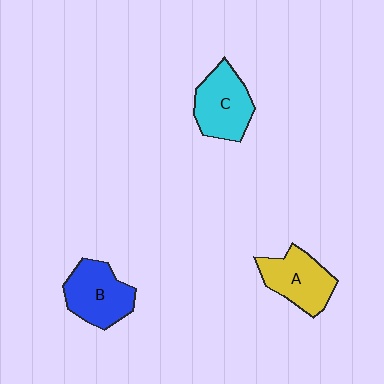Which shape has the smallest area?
Shape A (yellow).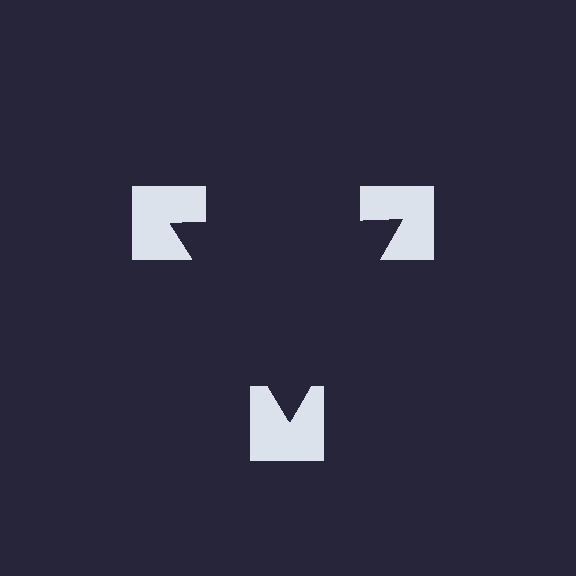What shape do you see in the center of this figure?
An illusory triangle — its edges are inferred from the aligned wedge cuts in the notched squares, not physically drawn.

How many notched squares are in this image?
There are 3 — one at each vertex of the illusory triangle.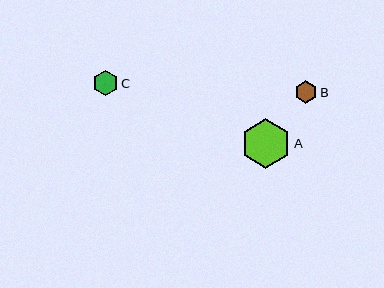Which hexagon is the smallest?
Hexagon B is the smallest with a size of approximately 22 pixels.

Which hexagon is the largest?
Hexagon A is the largest with a size of approximately 50 pixels.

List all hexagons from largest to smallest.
From largest to smallest: A, C, B.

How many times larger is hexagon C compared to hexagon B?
Hexagon C is approximately 1.1 times the size of hexagon B.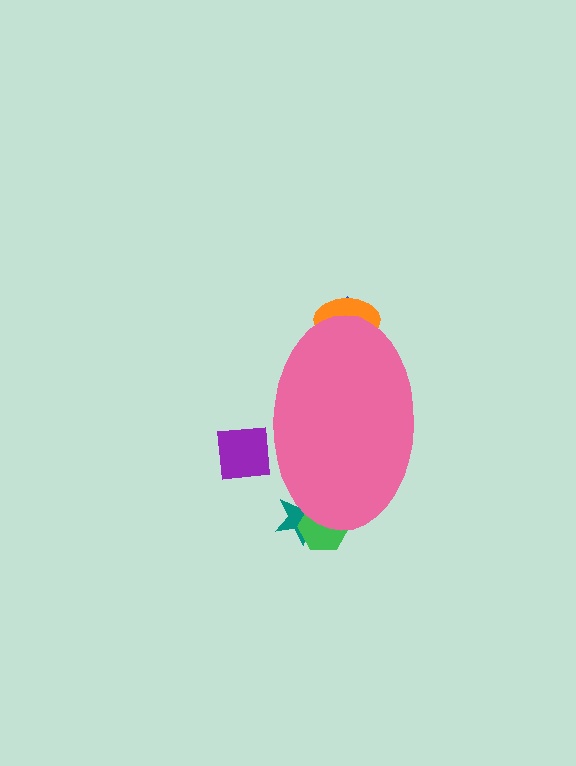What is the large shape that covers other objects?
A pink ellipse.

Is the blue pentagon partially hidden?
Yes, the blue pentagon is partially hidden behind the pink ellipse.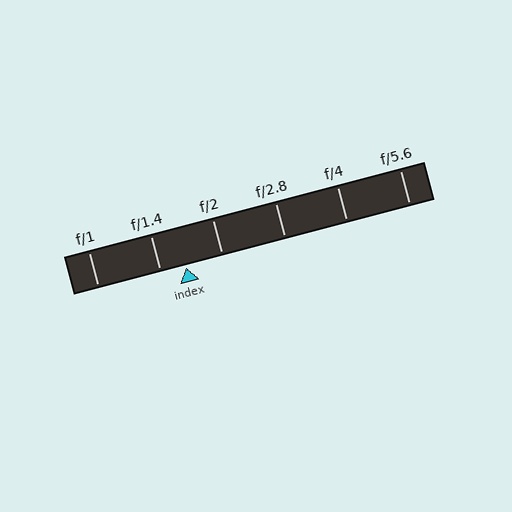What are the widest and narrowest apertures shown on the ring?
The widest aperture shown is f/1 and the narrowest is f/5.6.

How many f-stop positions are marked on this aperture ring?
There are 6 f-stop positions marked.